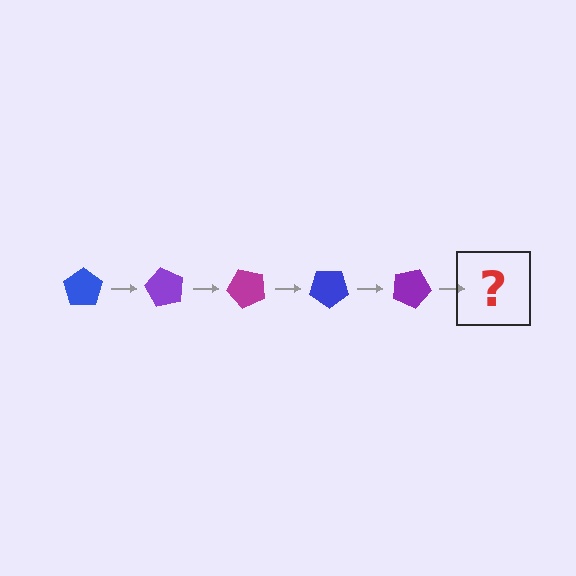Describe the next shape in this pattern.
It should be a magenta pentagon, rotated 300 degrees from the start.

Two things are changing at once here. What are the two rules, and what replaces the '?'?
The two rules are that it rotates 60 degrees each step and the color cycles through blue, purple, and magenta. The '?' should be a magenta pentagon, rotated 300 degrees from the start.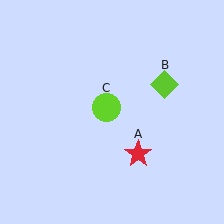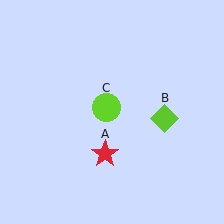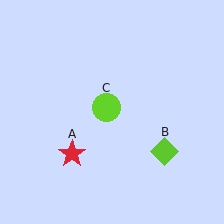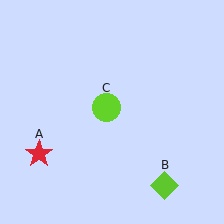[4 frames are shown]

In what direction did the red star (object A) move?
The red star (object A) moved left.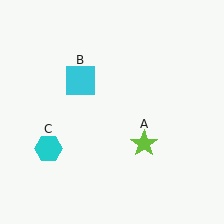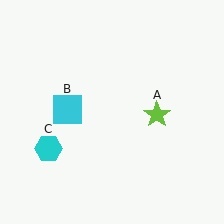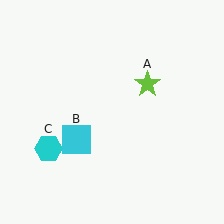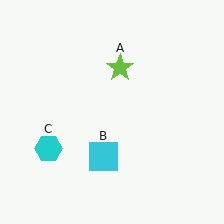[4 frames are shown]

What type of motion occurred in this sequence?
The lime star (object A), cyan square (object B) rotated counterclockwise around the center of the scene.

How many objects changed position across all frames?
2 objects changed position: lime star (object A), cyan square (object B).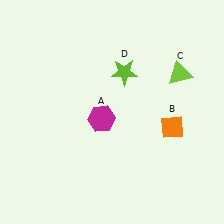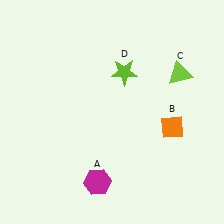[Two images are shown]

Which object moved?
The magenta hexagon (A) moved down.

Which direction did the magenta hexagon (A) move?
The magenta hexagon (A) moved down.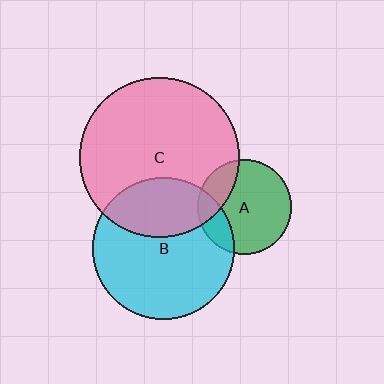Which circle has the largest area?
Circle C (pink).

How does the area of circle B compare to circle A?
Approximately 2.2 times.